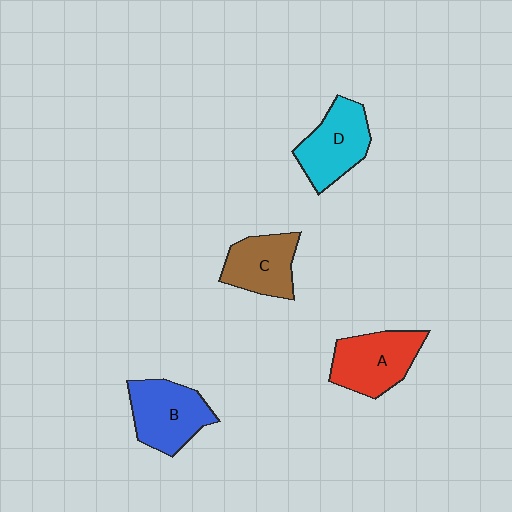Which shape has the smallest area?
Shape C (brown).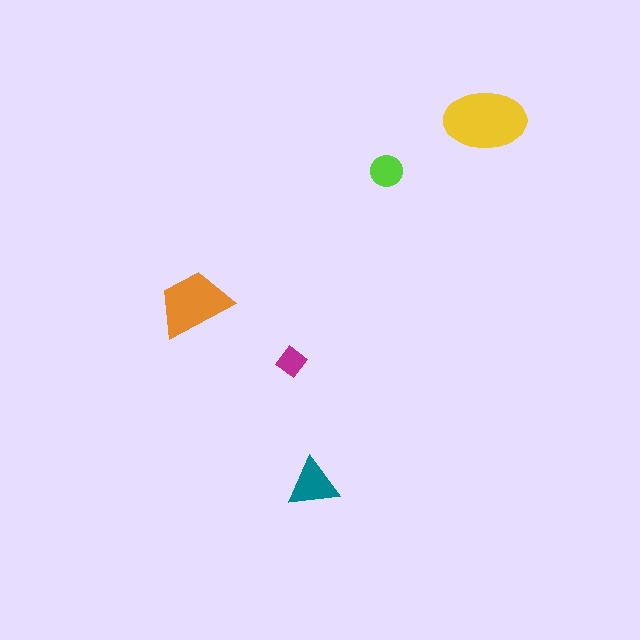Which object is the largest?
The yellow ellipse.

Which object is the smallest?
The magenta diamond.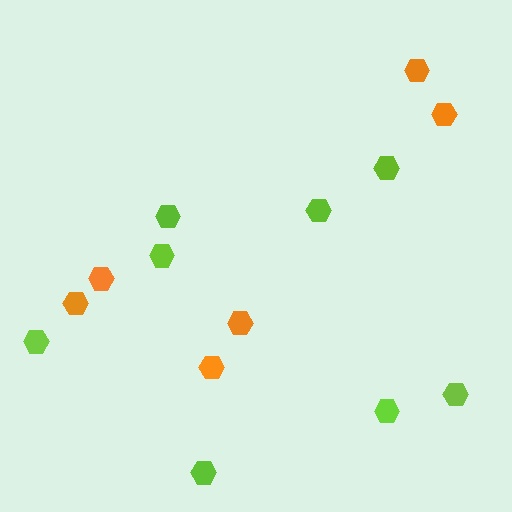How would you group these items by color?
There are 2 groups: one group of lime hexagons (8) and one group of orange hexagons (6).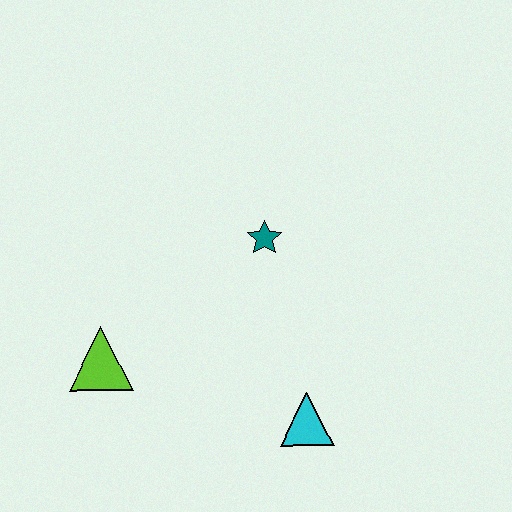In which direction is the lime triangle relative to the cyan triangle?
The lime triangle is to the left of the cyan triangle.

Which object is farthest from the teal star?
The lime triangle is farthest from the teal star.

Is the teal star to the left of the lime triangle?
No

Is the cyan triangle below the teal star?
Yes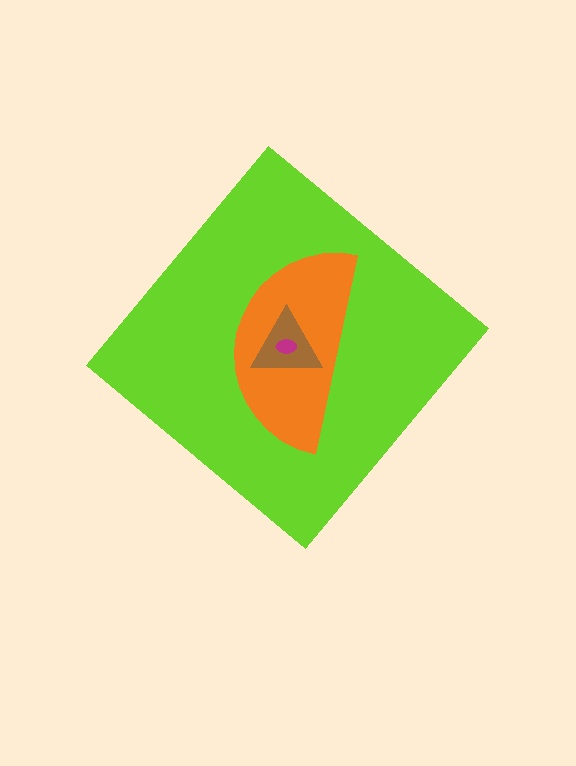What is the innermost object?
The magenta ellipse.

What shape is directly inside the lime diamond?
The orange semicircle.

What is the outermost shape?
The lime diamond.